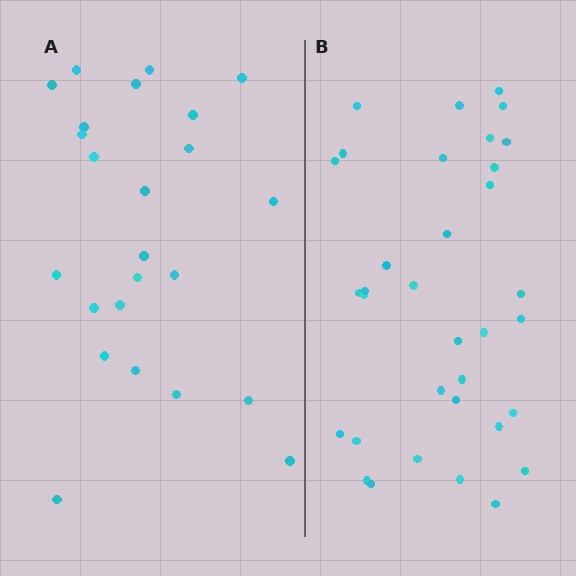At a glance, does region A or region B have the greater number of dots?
Region B (the right region) has more dots.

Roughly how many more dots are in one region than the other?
Region B has roughly 10 or so more dots than region A.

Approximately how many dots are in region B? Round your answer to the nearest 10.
About 30 dots. (The exact count is 34, which rounds to 30.)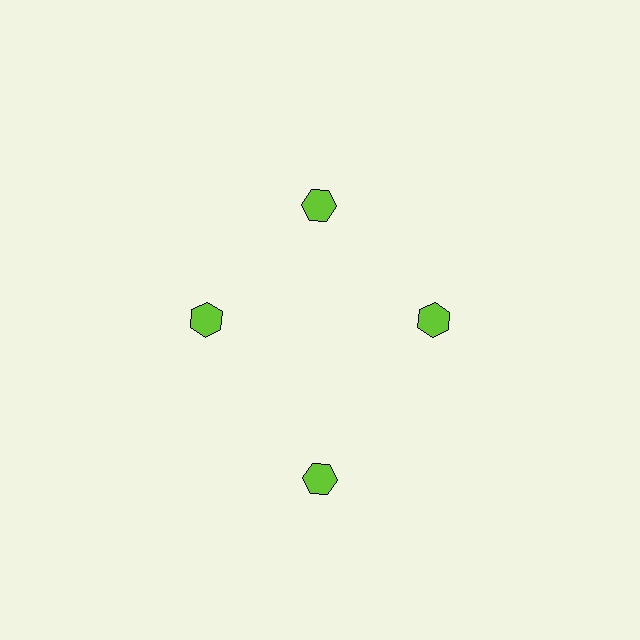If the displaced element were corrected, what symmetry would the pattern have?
It would have 4-fold rotational symmetry — the pattern would map onto itself every 90 degrees.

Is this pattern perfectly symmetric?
No. The 4 lime hexagons are arranged in a ring, but one element near the 6 o'clock position is pushed outward from the center, breaking the 4-fold rotational symmetry.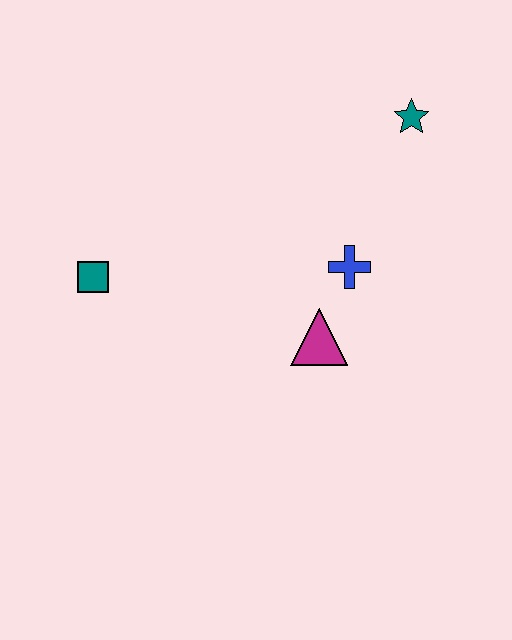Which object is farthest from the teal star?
The teal square is farthest from the teal star.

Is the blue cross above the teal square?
Yes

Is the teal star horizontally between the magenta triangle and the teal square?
No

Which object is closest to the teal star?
The blue cross is closest to the teal star.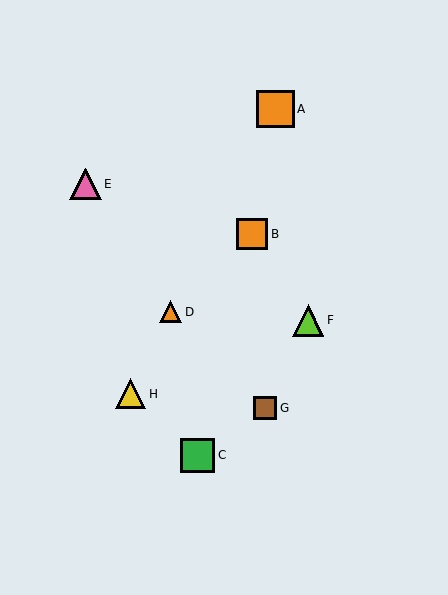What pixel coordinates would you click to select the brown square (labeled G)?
Click at (265, 408) to select the brown square G.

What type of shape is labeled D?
Shape D is an orange triangle.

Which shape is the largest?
The orange square (labeled A) is the largest.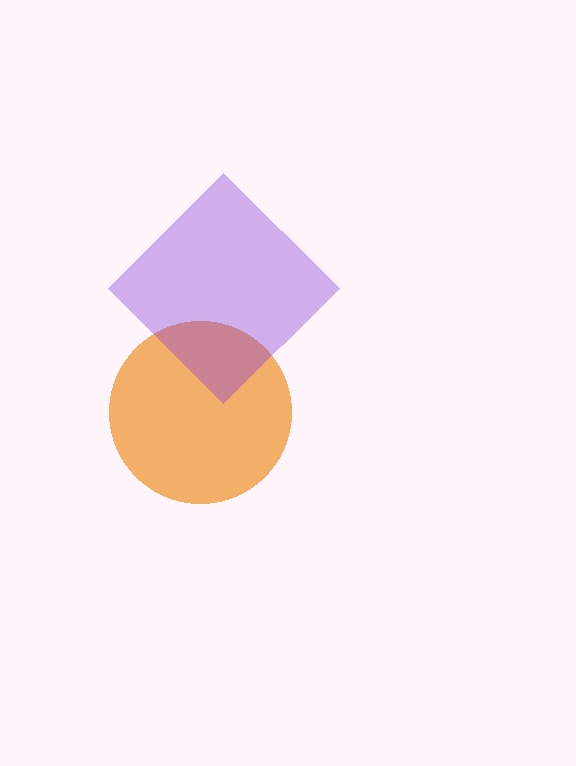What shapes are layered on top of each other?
The layered shapes are: an orange circle, a purple diamond.